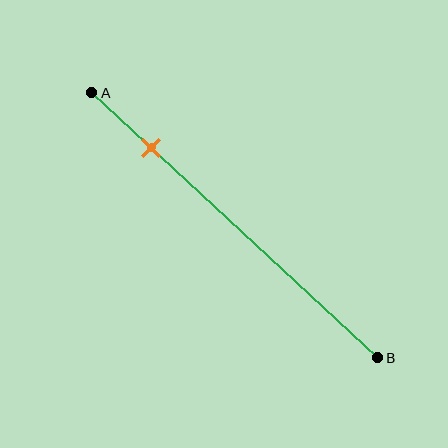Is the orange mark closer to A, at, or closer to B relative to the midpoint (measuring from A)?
The orange mark is closer to point A than the midpoint of segment AB.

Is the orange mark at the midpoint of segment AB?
No, the mark is at about 20% from A, not at the 50% midpoint.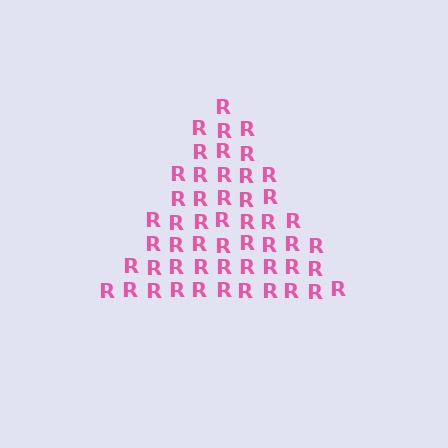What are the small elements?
The small elements are letter R's.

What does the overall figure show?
The overall figure shows a triangle.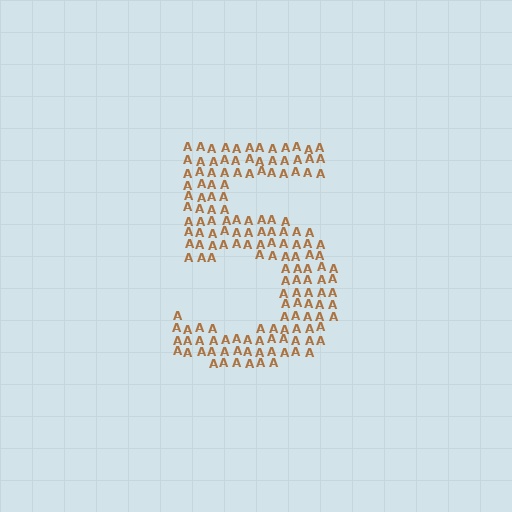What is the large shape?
The large shape is the digit 5.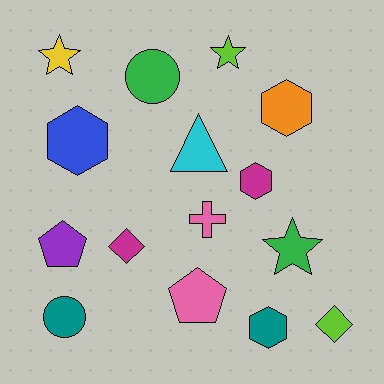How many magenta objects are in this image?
There are 2 magenta objects.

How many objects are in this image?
There are 15 objects.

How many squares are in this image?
There are no squares.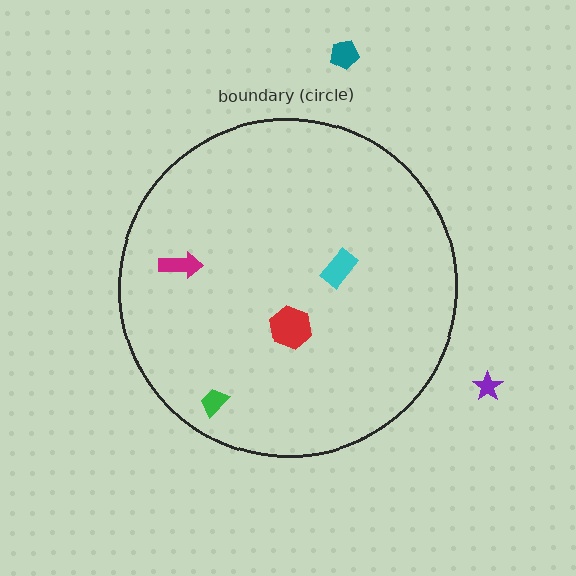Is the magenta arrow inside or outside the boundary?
Inside.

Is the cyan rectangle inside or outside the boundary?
Inside.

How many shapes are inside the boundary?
4 inside, 2 outside.